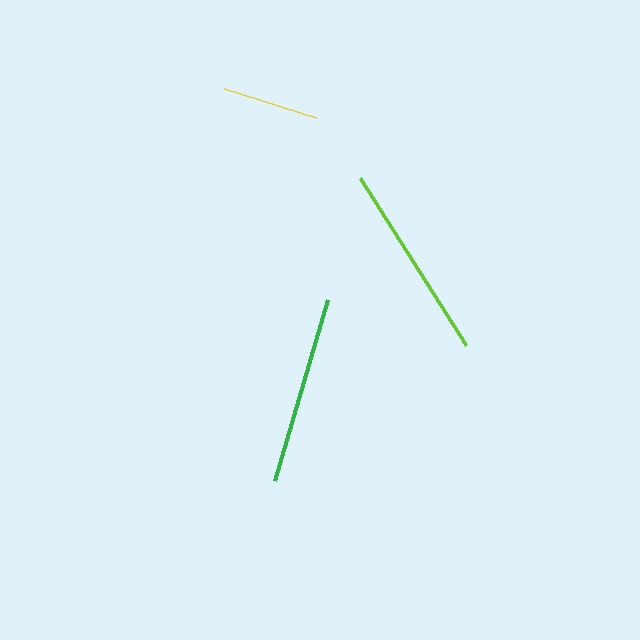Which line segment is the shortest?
The yellow line is the shortest at approximately 96 pixels.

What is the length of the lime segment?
The lime segment is approximately 198 pixels long.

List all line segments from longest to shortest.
From longest to shortest: lime, green, yellow.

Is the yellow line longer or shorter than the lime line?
The lime line is longer than the yellow line.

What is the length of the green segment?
The green segment is approximately 189 pixels long.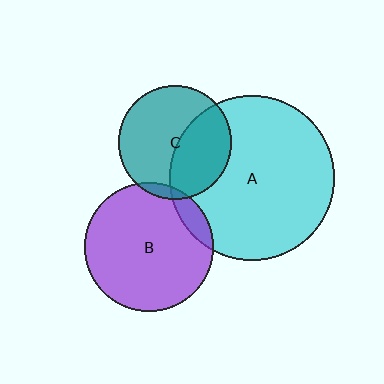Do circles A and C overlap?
Yes.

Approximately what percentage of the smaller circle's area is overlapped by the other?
Approximately 40%.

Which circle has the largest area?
Circle A (cyan).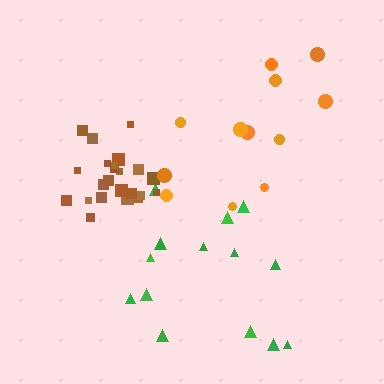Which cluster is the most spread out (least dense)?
Green.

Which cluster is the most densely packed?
Brown.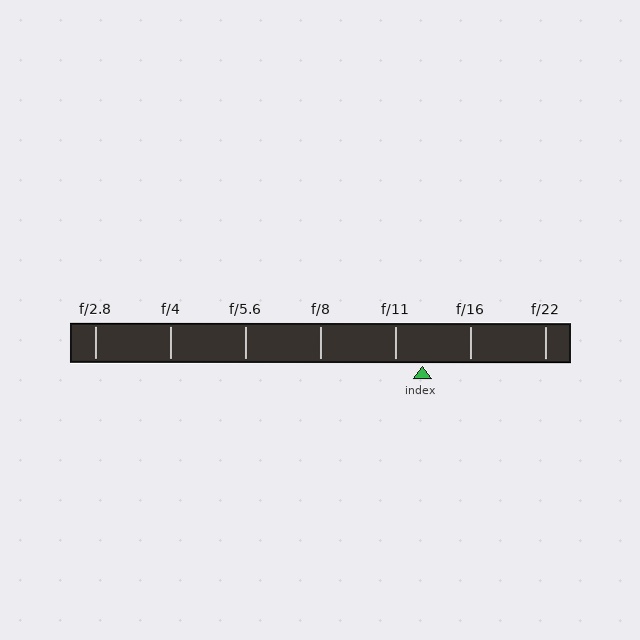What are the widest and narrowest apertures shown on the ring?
The widest aperture shown is f/2.8 and the narrowest is f/22.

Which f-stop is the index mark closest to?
The index mark is closest to f/11.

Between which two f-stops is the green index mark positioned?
The index mark is between f/11 and f/16.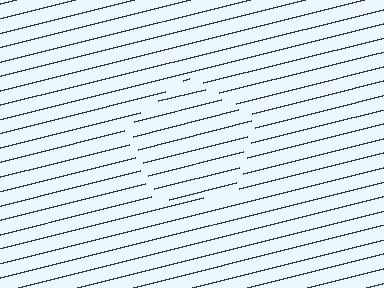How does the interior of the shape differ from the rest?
The interior of the shape contains the same grating, shifted by half a period — the contour is defined by the phase discontinuity where line-ends from the inner and outer gratings abut.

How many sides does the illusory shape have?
5 sides — the line-ends trace a pentagon.